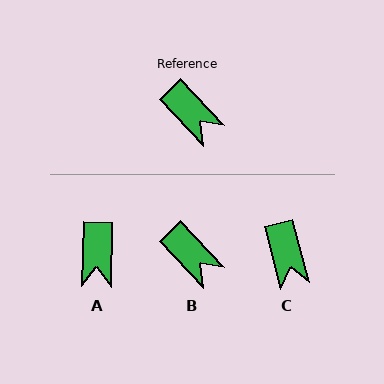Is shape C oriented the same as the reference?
No, it is off by about 29 degrees.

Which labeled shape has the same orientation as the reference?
B.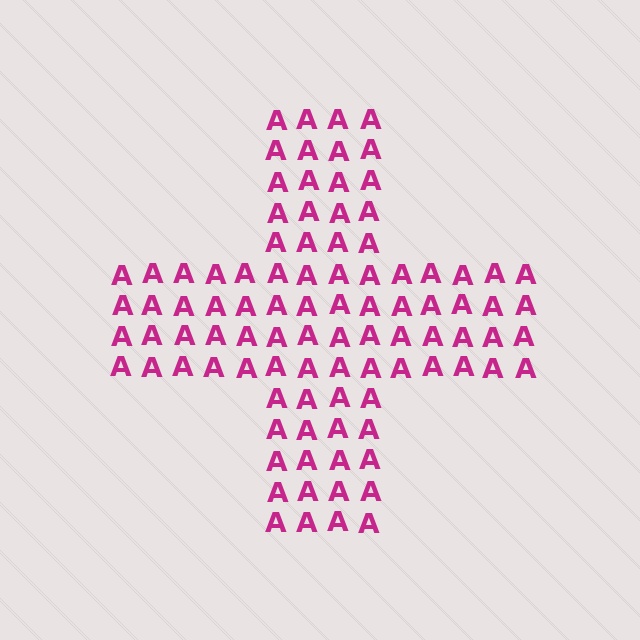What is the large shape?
The large shape is a cross.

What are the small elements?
The small elements are letter A's.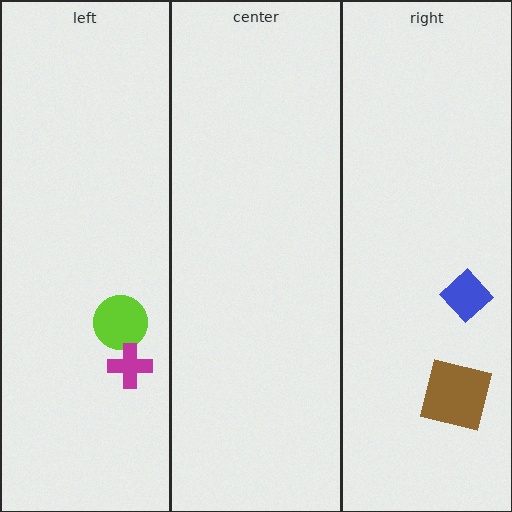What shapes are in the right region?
The blue diamond, the brown square.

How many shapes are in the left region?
2.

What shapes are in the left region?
The lime circle, the magenta cross.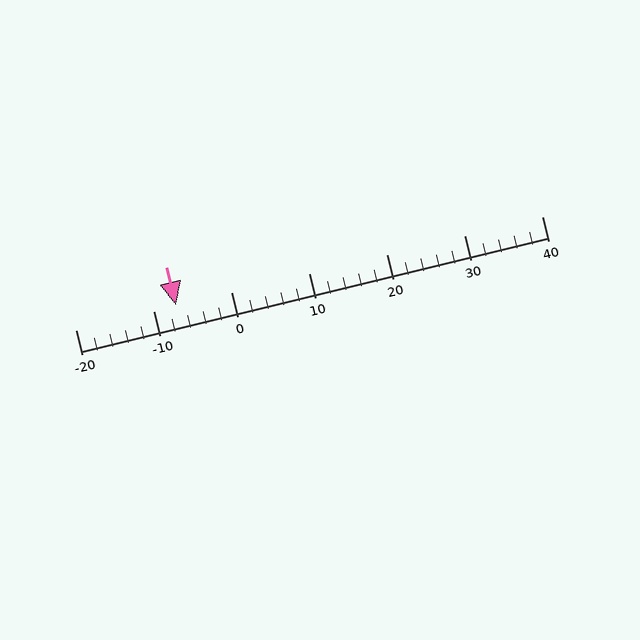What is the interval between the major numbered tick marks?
The major tick marks are spaced 10 units apart.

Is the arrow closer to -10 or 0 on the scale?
The arrow is closer to -10.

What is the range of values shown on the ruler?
The ruler shows values from -20 to 40.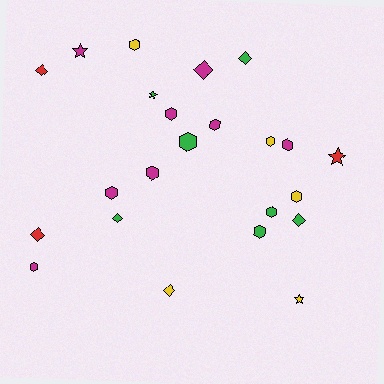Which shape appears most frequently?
Hexagon, with 12 objects.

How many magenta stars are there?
There is 1 magenta star.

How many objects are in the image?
There are 23 objects.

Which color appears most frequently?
Magenta, with 8 objects.